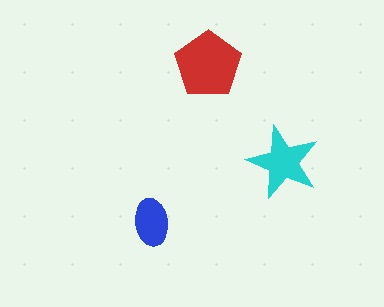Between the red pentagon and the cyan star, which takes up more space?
The red pentagon.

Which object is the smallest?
The blue ellipse.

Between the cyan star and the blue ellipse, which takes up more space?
The cyan star.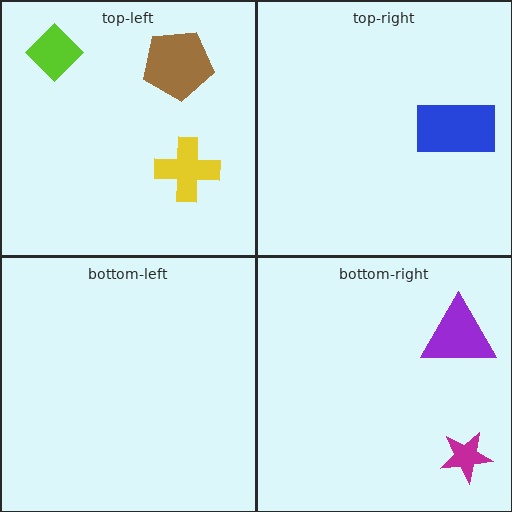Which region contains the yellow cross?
The top-left region.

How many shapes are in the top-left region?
3.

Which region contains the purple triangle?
The bottom-right region.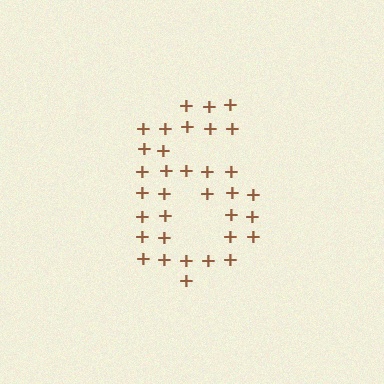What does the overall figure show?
The overall figure shows the digit 6.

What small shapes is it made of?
It is made of small plus signs.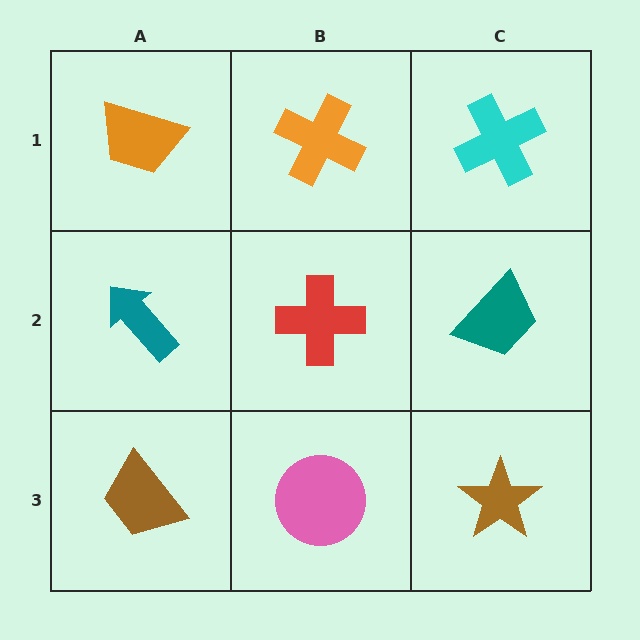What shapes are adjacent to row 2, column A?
An orange trapezoid (row 1, column A), a brown trapezoid (row 3, column A), a red cross (row 2, column B).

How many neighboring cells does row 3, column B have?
3.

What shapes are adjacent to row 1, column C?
A teal trapezoid (row 2, column C), an orange cross (row 1, column B).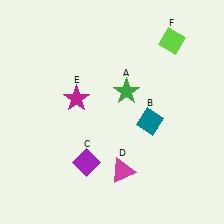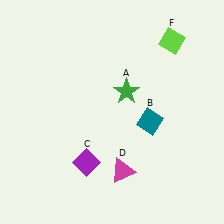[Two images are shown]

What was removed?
The magenta star (E) was removed in Image 2.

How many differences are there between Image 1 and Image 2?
There is 1 difference between the two images.